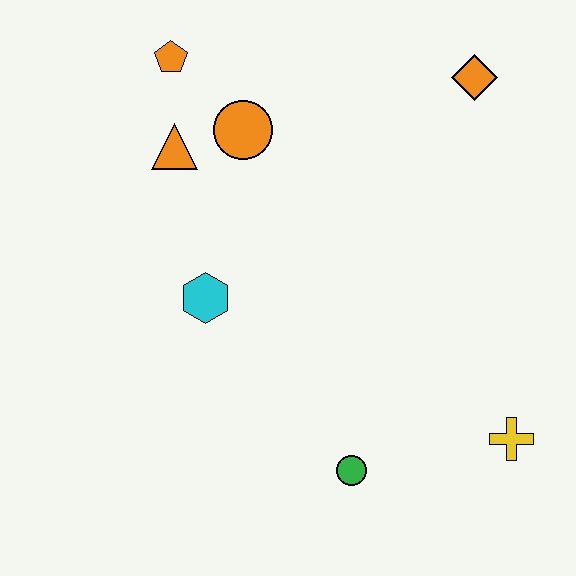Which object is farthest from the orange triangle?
The yellow cross is farthest from the orange triangle.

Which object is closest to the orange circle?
The orange triangle is closest to the orange circle.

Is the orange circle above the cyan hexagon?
Yes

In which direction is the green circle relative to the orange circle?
The green circle is below the orange circle.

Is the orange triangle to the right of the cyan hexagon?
No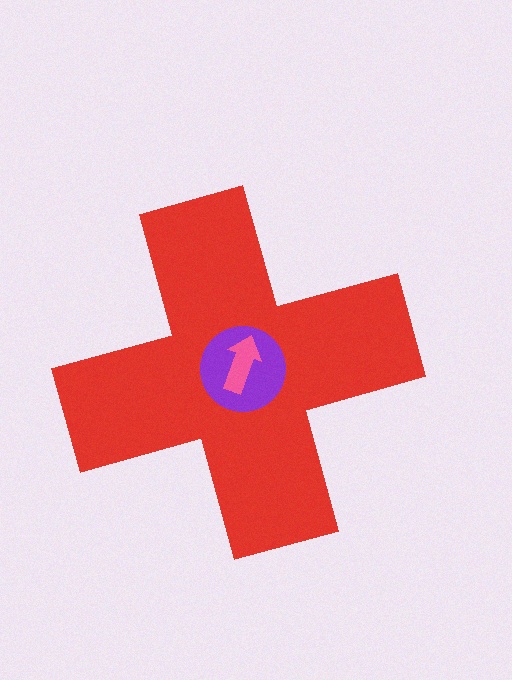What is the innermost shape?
The pink arrow.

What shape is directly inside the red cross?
The purple circle.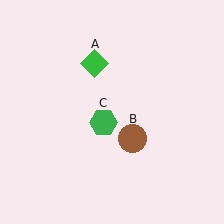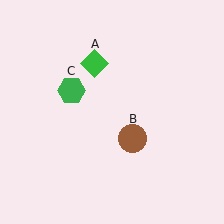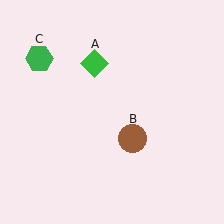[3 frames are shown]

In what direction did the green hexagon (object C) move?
The green hexagon (object C) moved up and to the left.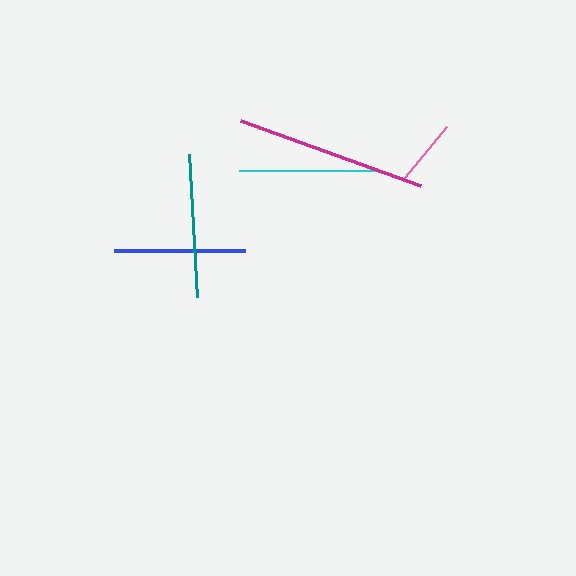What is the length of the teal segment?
The teal segment is approximately 143 pixels long.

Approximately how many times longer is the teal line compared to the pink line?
The teal line is approximately 2.2 times the length of the pink line.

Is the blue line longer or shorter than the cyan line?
The cyan line is longer than the blue line.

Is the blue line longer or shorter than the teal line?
The teal line is longer than the blue line.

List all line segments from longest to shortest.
From longest to shortest: magenta, teal, cyan, blue, pink.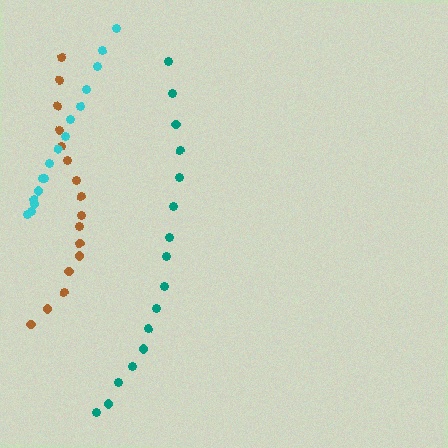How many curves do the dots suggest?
There are 3 distinct paths.